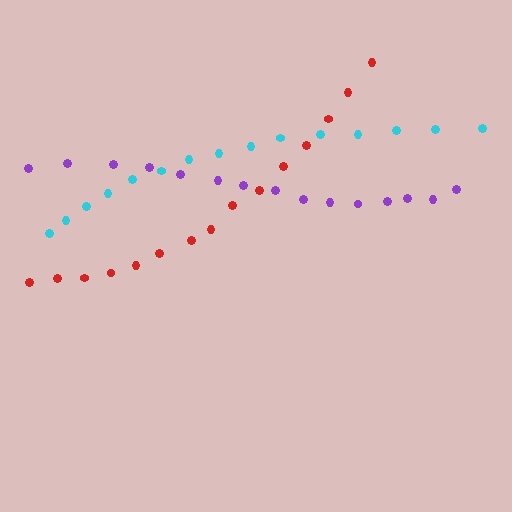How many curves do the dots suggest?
There are 3 distinct paths.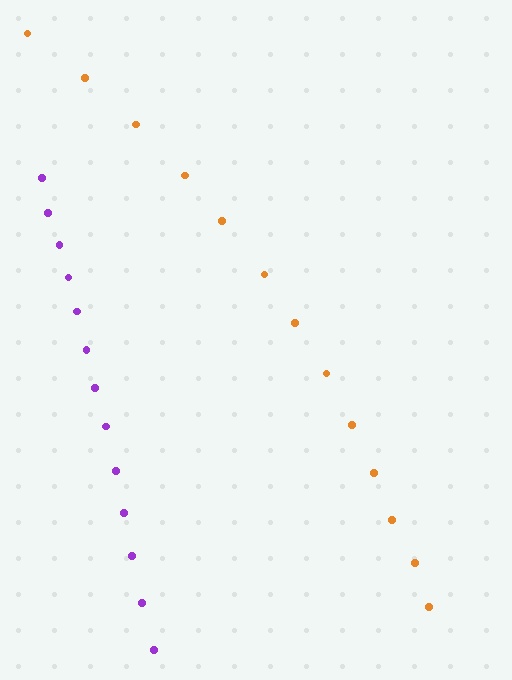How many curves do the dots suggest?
There are 2 distinct paths.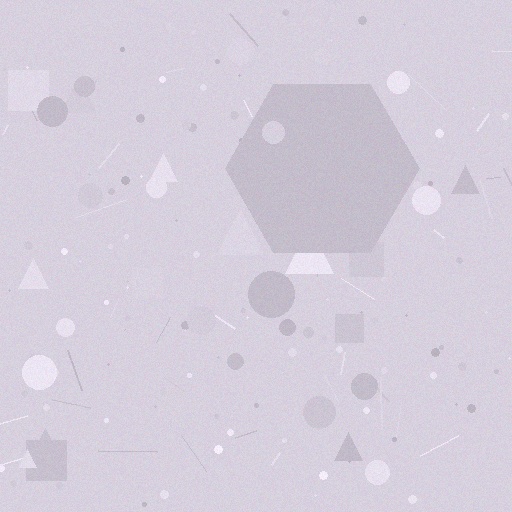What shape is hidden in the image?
A hexagon is hidden in the image.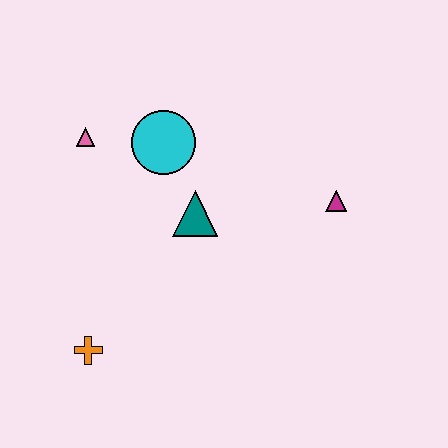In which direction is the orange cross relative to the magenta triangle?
The orange cross is to the left of the magenta triangle.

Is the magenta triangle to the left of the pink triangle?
No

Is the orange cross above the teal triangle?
No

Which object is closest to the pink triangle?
The cyan circle is closest to the pink triangle.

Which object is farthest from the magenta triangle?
The orange cross is farthest from the magenta triangle.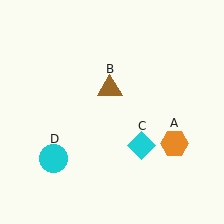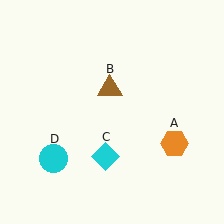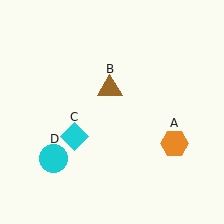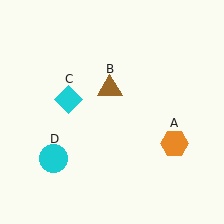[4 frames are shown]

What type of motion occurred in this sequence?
The cyan diamond (object C) rotated clockwise around the center of the scene.